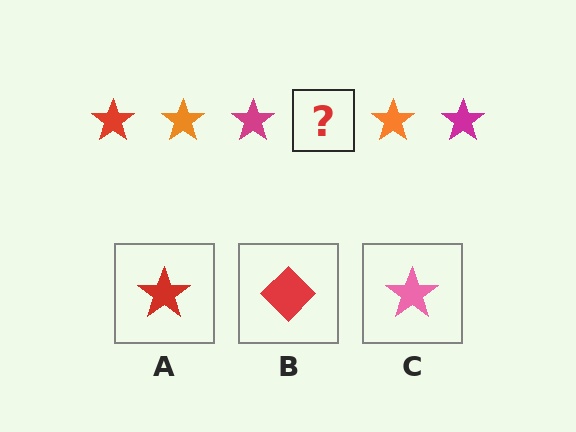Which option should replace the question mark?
Option A.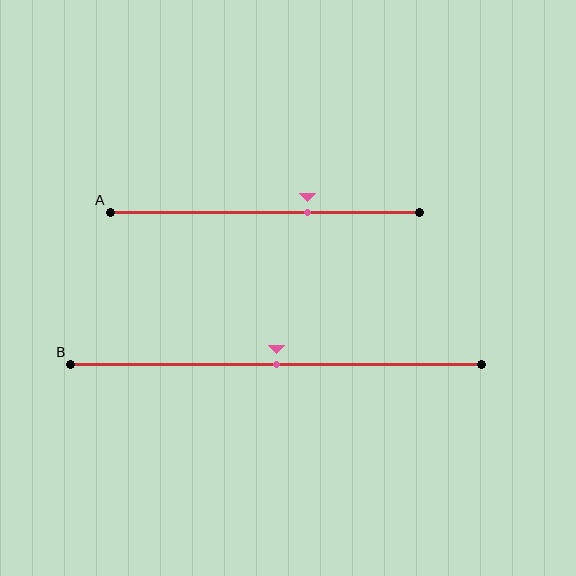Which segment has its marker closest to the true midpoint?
Segment B has its marker closest to the true midpoint.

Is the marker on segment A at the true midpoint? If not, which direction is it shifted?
No, the marker on segment A is shifted to the right by about 14% of the segment length.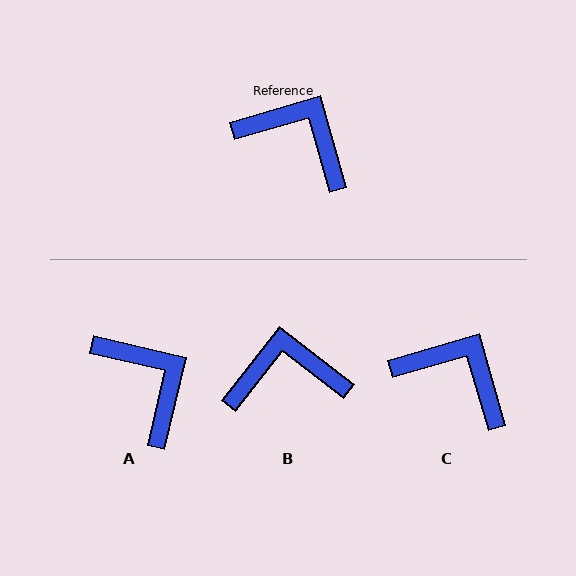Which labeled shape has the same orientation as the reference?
C.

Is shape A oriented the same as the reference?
No, it is off by about 29 degrees.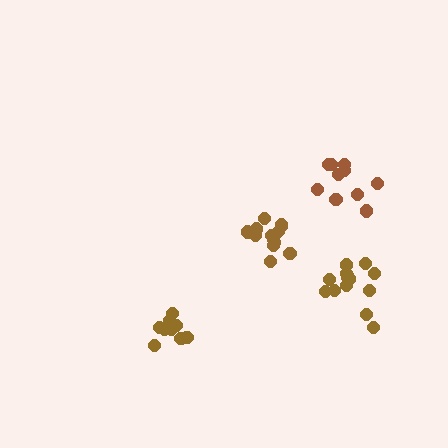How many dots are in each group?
Group 1: 11 dots, Group 2: 14 dots, Group 3: 11 dots, Group 4: 16 dots (52 total).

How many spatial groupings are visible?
There are 4 spatial groupings.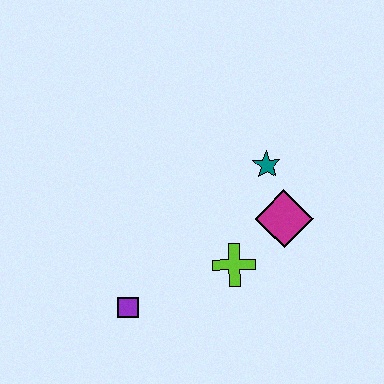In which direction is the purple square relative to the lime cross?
The purple square is to the left of the lime cross.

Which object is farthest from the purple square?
The teal star is farthest from the purple square.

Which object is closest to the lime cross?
The magenta diamond is closest to the lime cross.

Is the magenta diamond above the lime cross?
Yes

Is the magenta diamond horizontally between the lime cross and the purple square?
No